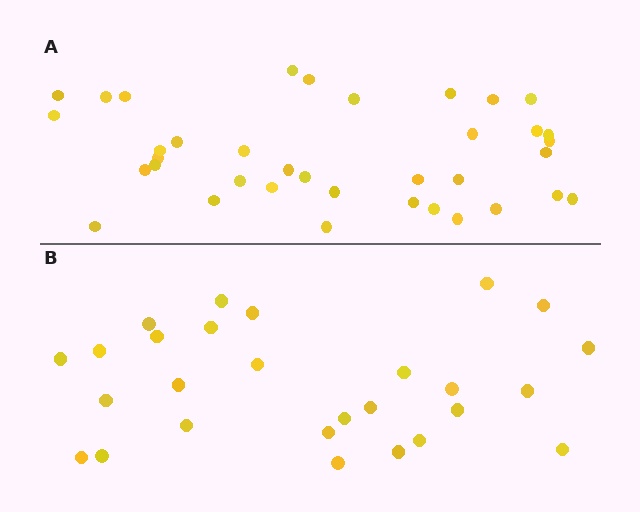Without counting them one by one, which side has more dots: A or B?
Region A (the top region) has more dots.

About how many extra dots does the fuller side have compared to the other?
Region A has roughly 10 or so more dots than region B.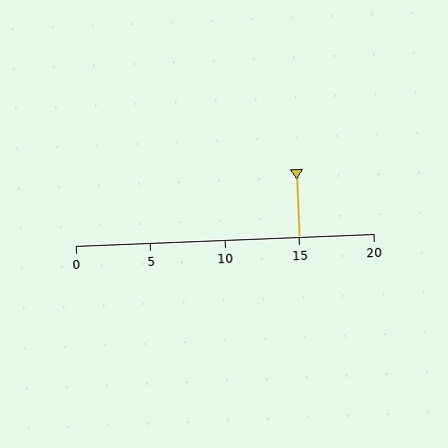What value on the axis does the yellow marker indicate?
The marker indicates approximately 15.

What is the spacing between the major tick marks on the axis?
The major ticks are spaced 5 apart.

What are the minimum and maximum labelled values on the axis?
The axis runs from 0 to 20.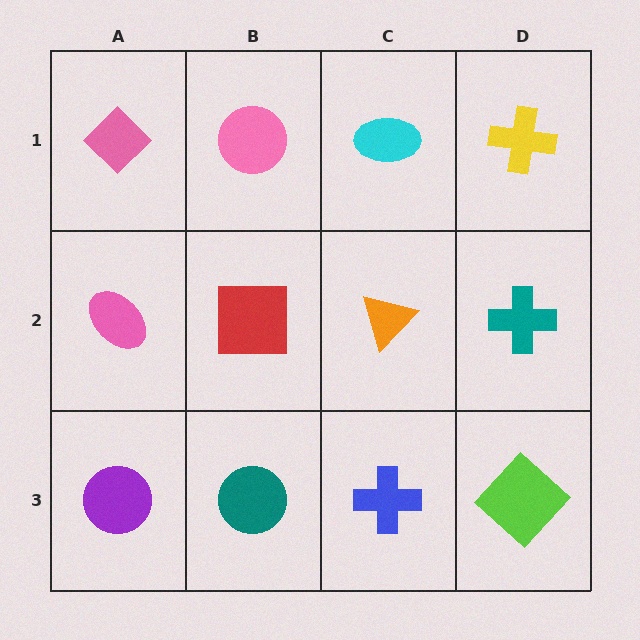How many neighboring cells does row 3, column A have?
2.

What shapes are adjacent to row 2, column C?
A cyan ellipse (row 1, column C), a blue cross (row 3, column C), a red square (row 2, column B), a teal cross (row 2, column D).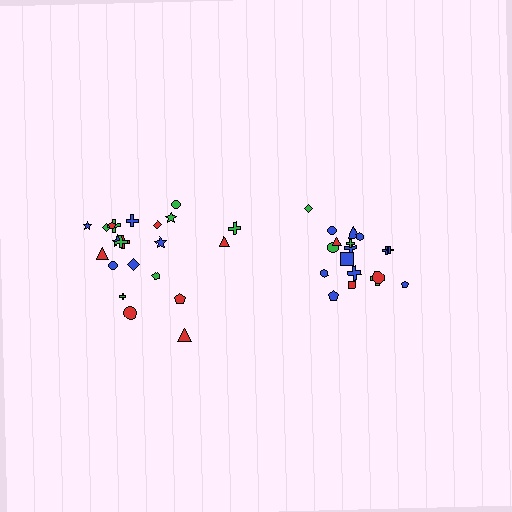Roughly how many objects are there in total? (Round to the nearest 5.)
Roughly 40 objects in total.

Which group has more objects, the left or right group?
The left group.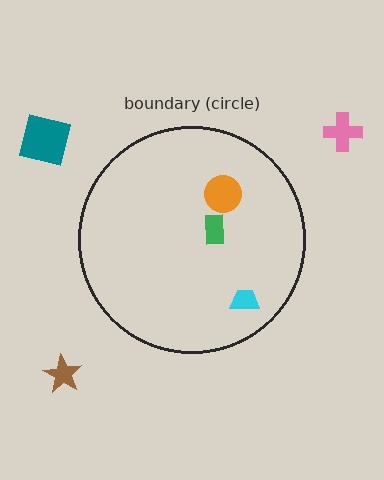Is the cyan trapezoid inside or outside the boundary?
Inside.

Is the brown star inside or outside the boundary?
Outside.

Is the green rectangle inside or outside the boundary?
Inside.